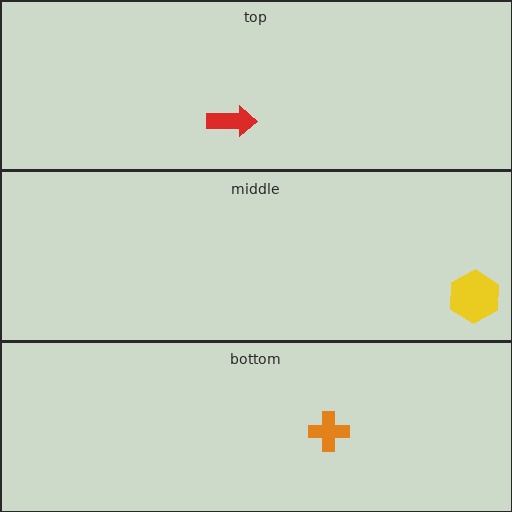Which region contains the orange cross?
The bottom region.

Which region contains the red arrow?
The top region.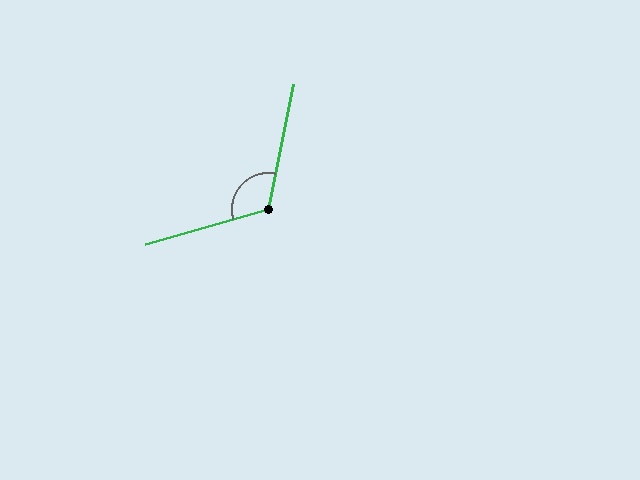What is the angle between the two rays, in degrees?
Approximately 117 degrees.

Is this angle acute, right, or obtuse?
It is obtuse.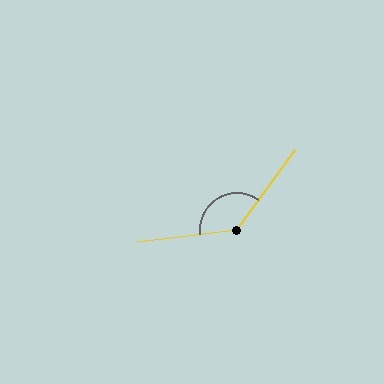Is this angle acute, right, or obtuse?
It is obtuse.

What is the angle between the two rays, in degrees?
Approximately 133 degrees.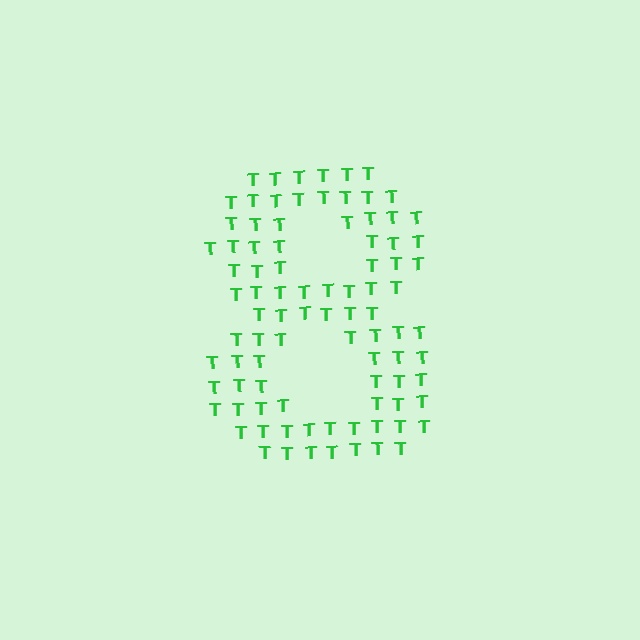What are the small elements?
The small elements are letter T's.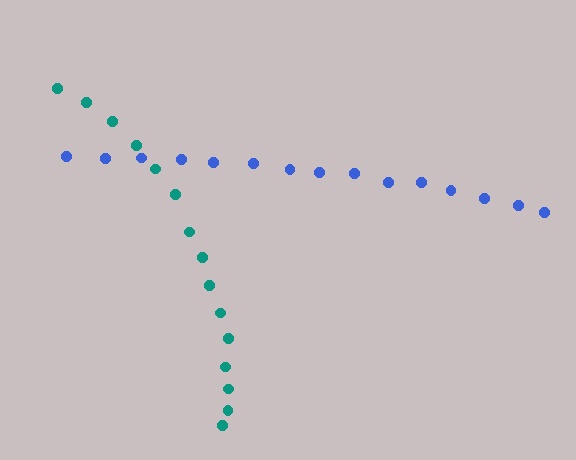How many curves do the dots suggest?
There are 2 distinct paths.